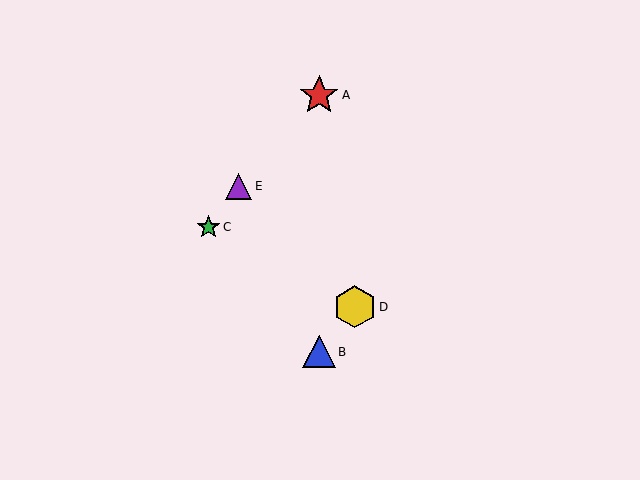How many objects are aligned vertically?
2 objects (A, B) are aligned vertically.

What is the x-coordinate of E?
Object E is at x≈238.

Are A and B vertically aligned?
Yes, both are at x≈319.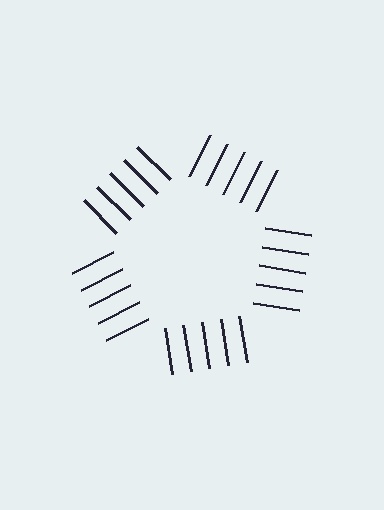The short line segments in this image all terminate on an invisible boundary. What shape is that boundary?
An illusory pentagon — the line segments terminate on its edges but no continuous stroke is drawn.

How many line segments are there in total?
25 — 5 along each of the 5 edges.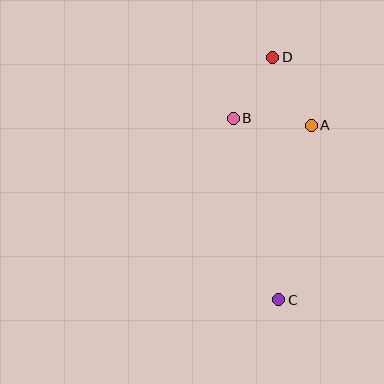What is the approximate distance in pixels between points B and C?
The distance between B and C is approximately 187 pixels.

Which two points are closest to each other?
Points B and D are closest to each other.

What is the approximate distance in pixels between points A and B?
The distance between A and B is approximately 79 pixels.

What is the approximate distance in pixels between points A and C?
The distance between A and C is approximately 178 pixels.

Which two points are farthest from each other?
Points C and D are farthest from each other.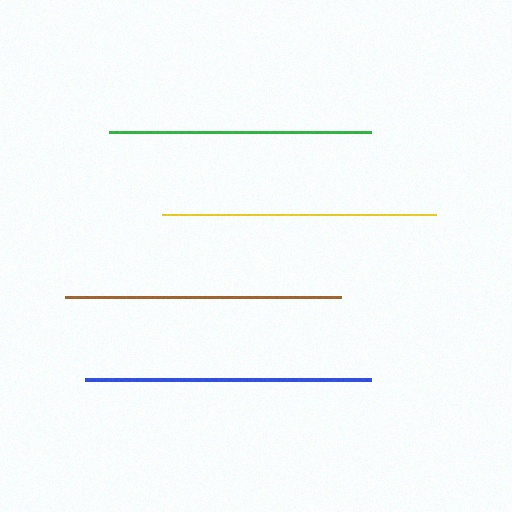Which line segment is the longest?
The blue line is the longest at approximately 286 pixels.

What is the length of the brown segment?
The brown segment is approximately 277 pixels long.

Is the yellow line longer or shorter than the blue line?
The blue line is longer than the yellow line.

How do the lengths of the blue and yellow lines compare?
The blue and yellow lines are approximately the same length.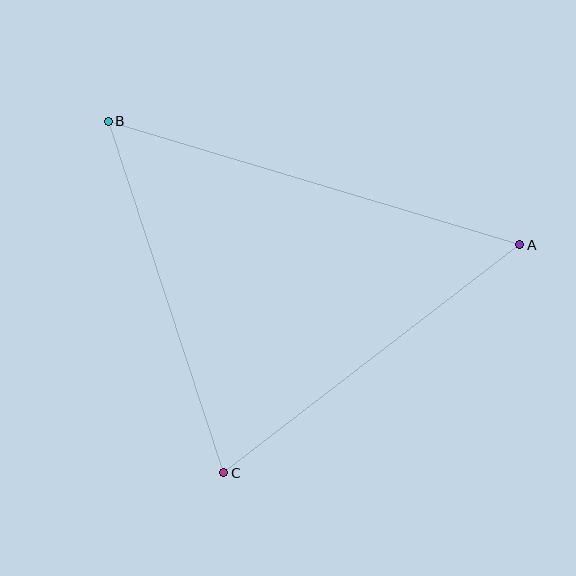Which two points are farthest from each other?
Points A and B are farthest from each other.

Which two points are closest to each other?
Points B and C are closest to each other.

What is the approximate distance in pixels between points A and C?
The distance between A and C is approximately 374 pixels.